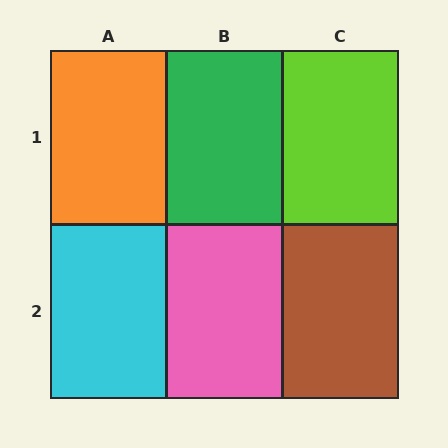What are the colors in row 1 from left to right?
Orange, green, lime.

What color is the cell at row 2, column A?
Cyan.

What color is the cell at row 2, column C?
Brown.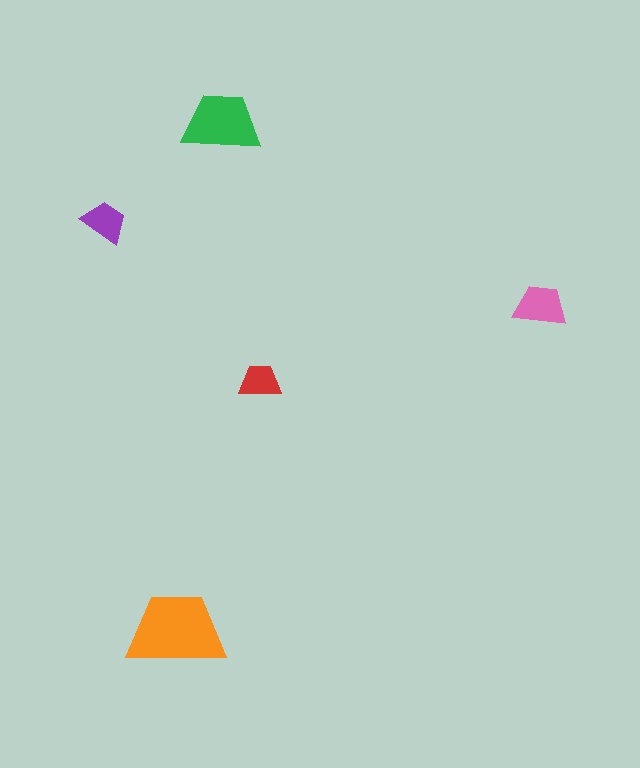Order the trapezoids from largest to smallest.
the orange one, the green one, the pink one, the purple one, the red one.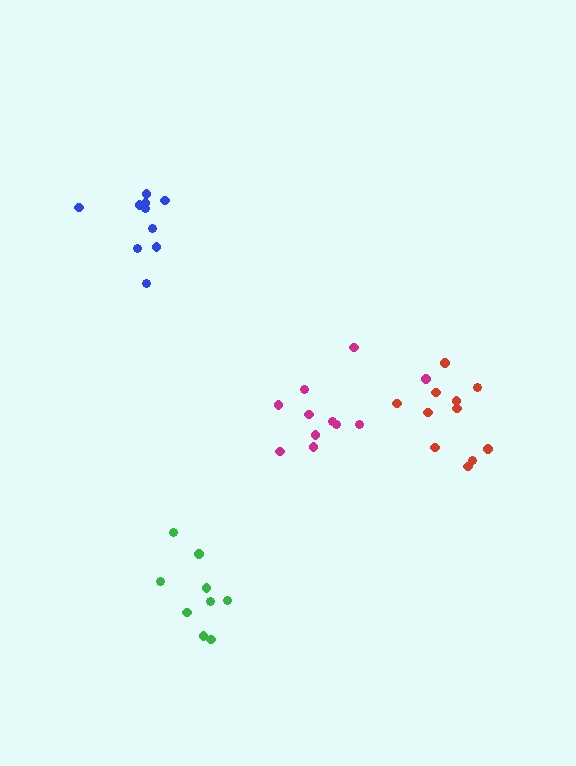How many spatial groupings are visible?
There are 4 spatial groupings.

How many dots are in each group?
Group 1: 11 dots, Group 2: 11 dots, Group 3: 9 dots, Group 4: 10 dots (41 total).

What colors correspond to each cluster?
The clusters are colored: magenta, red, green, blue.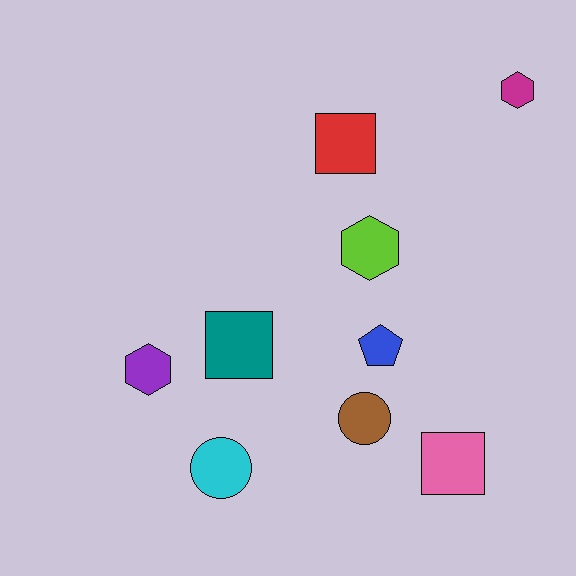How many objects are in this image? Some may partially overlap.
There are 9 objects.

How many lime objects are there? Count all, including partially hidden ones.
There is 1 lime object.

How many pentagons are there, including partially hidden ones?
There is 1 pentagon.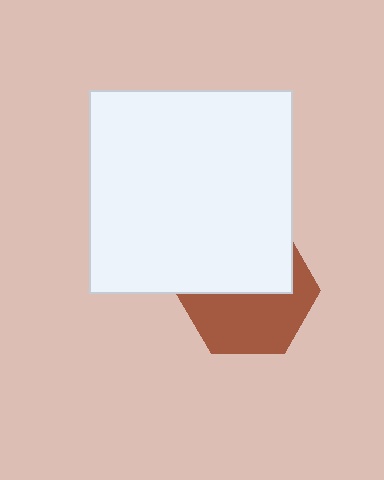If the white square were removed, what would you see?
You would see the complete brown hexagon.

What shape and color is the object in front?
The object in front is a white square.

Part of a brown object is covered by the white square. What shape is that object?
It is a hexagon.